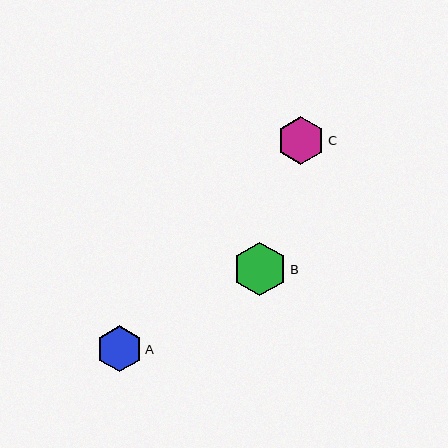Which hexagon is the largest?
Hexagon B is the largest with a size of approximately 53 pixels.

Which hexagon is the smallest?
Hexagon A is the smallest with a size of approximately 46 pixels.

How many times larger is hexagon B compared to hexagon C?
Hexagon B is approximately 1.1 times the size of hexagon C.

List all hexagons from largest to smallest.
From largest to smallest: B, C, A.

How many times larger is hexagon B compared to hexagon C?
Hexagon B is approximately 1.1 times the size of hexagon C.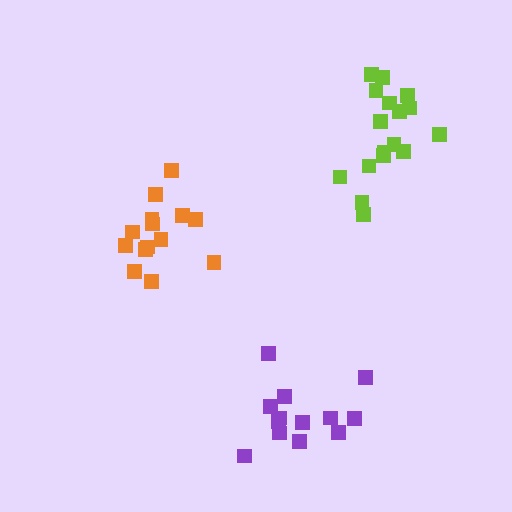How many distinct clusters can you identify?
There are 3 distinct clusters.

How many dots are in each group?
Group 1: 17 dots, Group 2: 13 dots, Group 3: 14 dots (44 total).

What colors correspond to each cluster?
The clusters are colored: lime, purple, orange.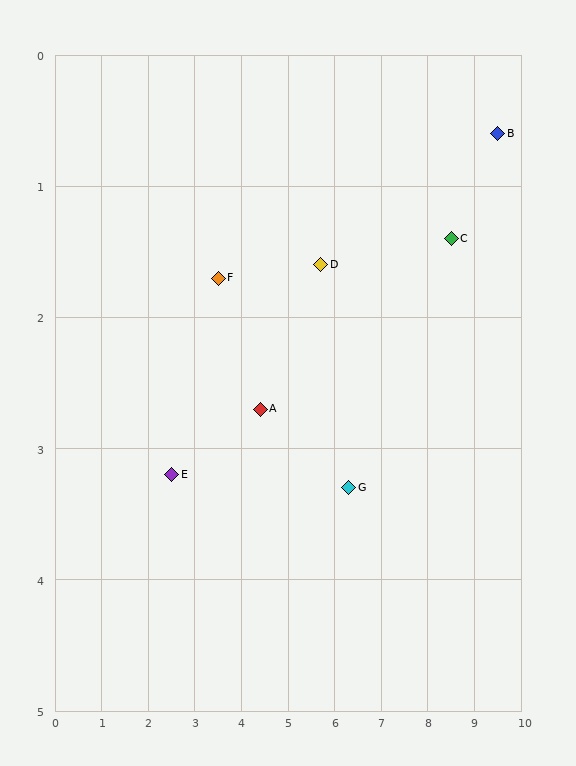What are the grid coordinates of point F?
Point F is at approximately (3.5, 1.7).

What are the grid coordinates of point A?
Point A is at approximately (4.4, 2.7).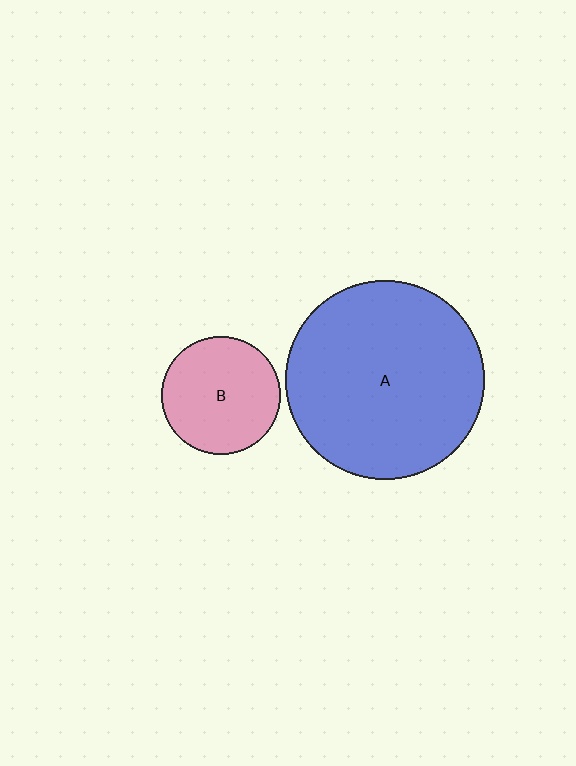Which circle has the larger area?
Circle A (blue).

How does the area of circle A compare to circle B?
Approximately 2.8 times.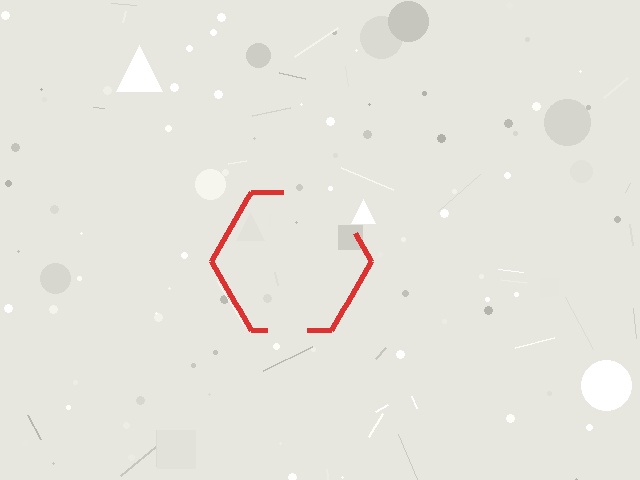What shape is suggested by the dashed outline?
The dashed outline suggests a hexagon.